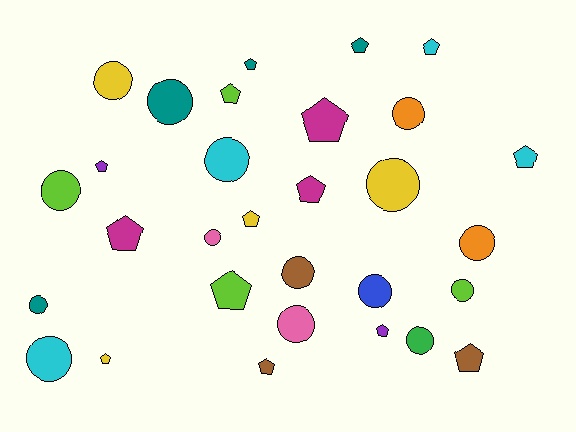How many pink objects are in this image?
There are 2 pink objects.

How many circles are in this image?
There are 15 circles.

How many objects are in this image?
There are 30 objects.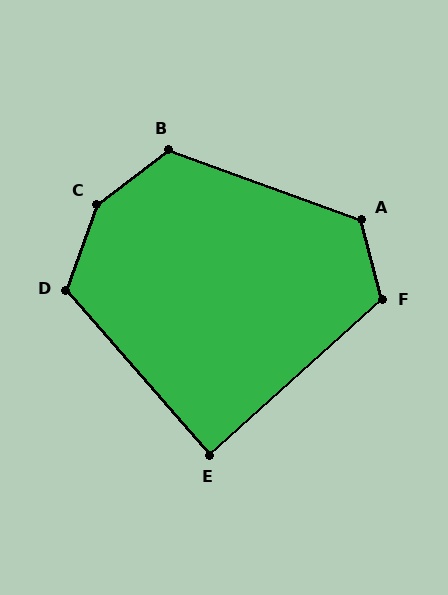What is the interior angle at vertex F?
Approximately 118 degrees (obtuse).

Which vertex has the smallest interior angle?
E, at approximately 89 degrees.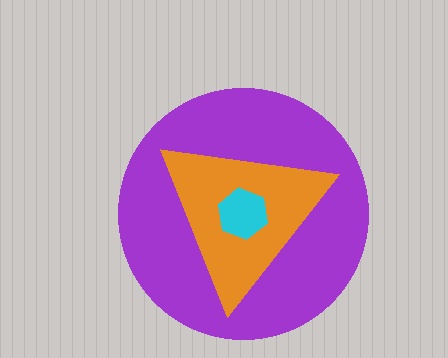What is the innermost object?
The cyan hexagon.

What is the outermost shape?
The purple circle.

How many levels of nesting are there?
3.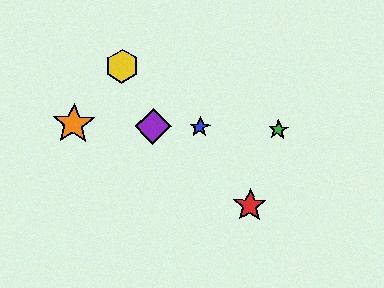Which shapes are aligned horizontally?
The blue star, the green star, the purple diamond, the orange star are aligned horizontally.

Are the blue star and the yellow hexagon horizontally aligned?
No, the blue star is at y≈127 and the yellow hexagon is at y≈66.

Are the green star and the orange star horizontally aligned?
Yes, both are at y≈130.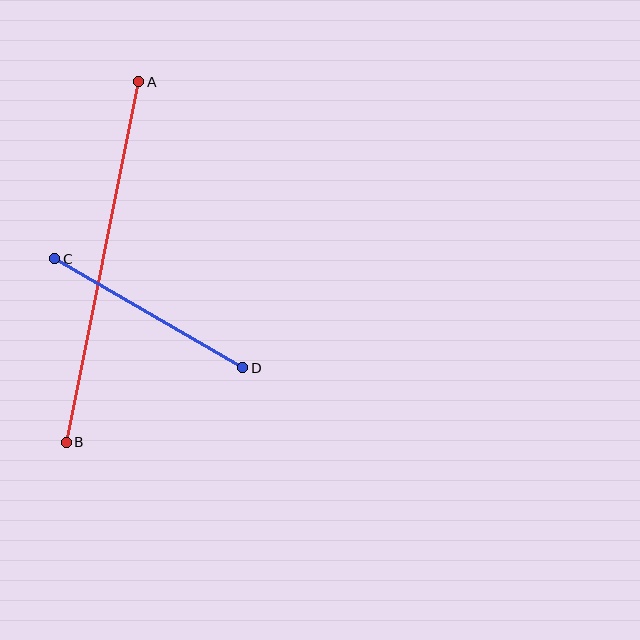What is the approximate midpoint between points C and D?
The midpoint is at approximately (149, 313) pixels.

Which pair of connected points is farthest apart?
Points A and B are farthest apart.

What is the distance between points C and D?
The distance is approximately 217 pixels.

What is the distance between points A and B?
The distance is approximately 368 pixels.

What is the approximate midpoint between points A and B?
The midpoint is at approximately (103, 262) pixels.